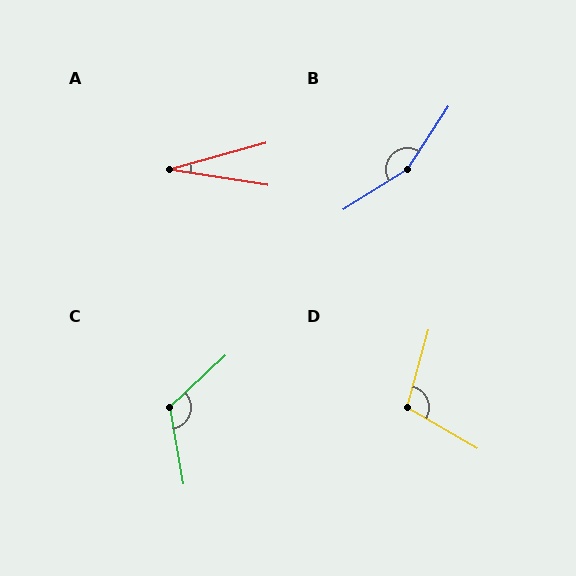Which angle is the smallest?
A, at approximately 25 degrees.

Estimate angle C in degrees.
Approximately 123 degrees.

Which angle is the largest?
B, at approximately 156 degrees.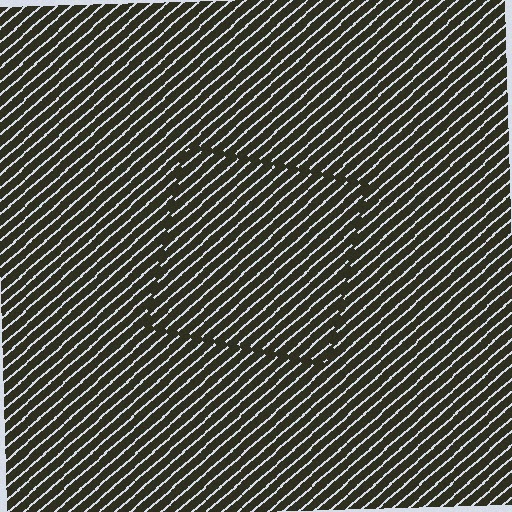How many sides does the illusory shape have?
4 sides — the line-ends trace a square.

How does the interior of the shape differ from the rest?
The interior of the shape contains the same grating, shifted by half a period — the contour is defined by the phase discontinuity where line-ends from the inner and outer gratings abut.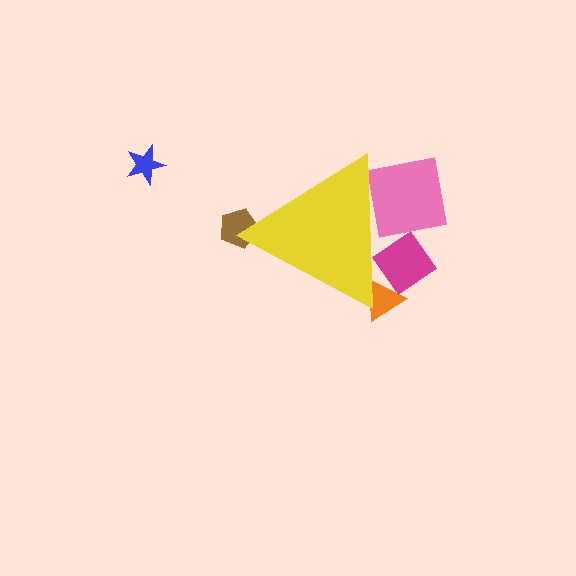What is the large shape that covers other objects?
A yellow triangle.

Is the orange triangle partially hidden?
Yes, the orange triangle is partially hidden behind the yellow triangle.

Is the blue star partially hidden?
No, the blue star is fully visible.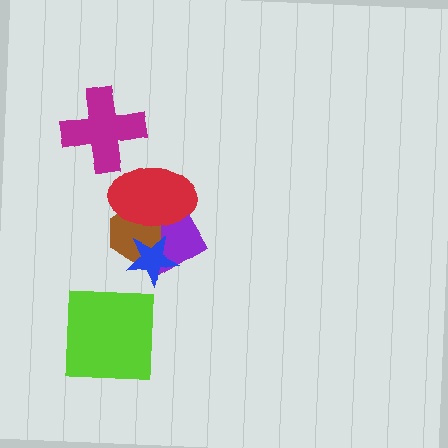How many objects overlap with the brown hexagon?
3 objects overlap with the brown hexagon.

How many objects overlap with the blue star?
3 objects overlap with the blue star.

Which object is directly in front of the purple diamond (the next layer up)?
The brown hexagon is directly in front of the purple diamond.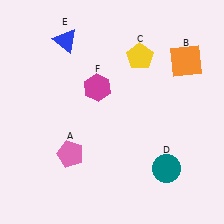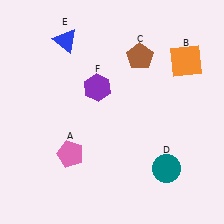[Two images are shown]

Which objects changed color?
C changed from yellow to brown. F changed from magenta to purple.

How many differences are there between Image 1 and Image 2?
There are 2 differences between the two images.